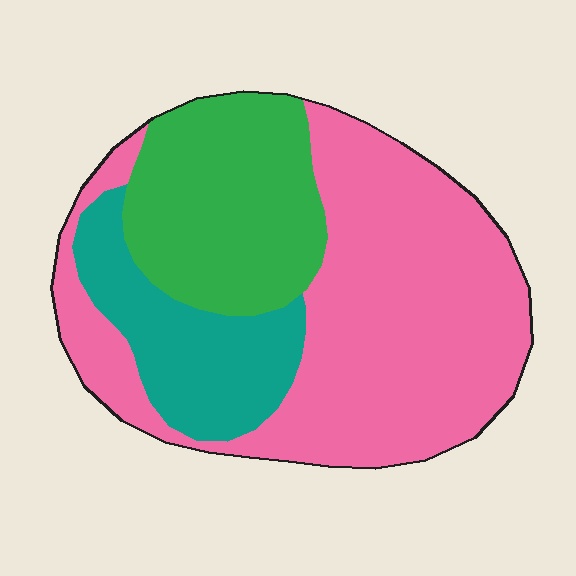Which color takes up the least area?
Teal, at roughly 20%.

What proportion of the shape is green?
Green takes up about one quarter (1/4) of the shape.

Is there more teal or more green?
Green.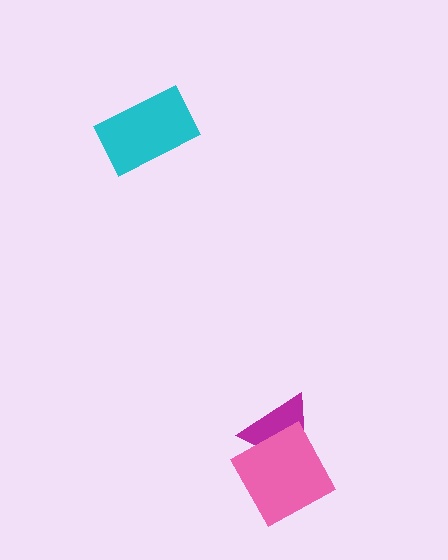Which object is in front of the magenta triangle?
The pink square is in front of the magenta triangle.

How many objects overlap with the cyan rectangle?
0 objects overlap with the cyan rectangle.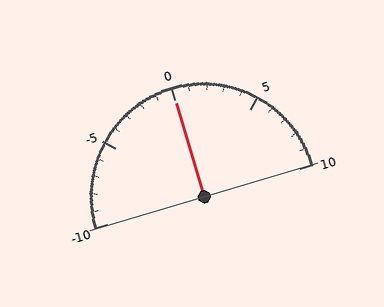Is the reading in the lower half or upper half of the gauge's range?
The reading is in the upper half of the range (-10 to 10).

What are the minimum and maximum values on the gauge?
The gauge ranges from -10 to 10.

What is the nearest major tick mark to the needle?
The nearest major tick mark is 0.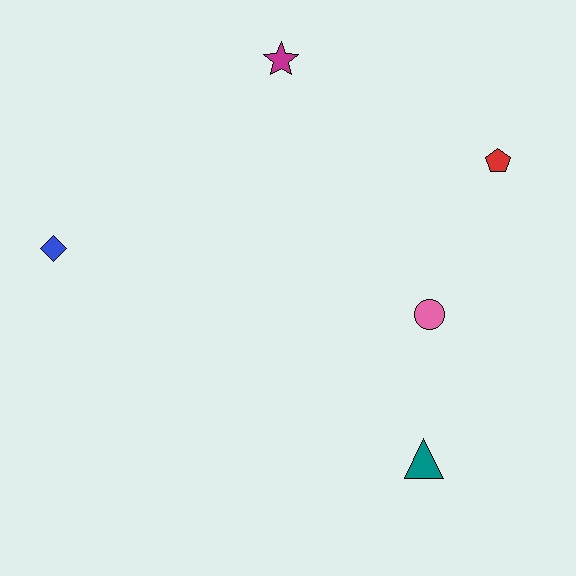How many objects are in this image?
There are 5 objects.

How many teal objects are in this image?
There is 1 teal object.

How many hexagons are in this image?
There are no hexagons.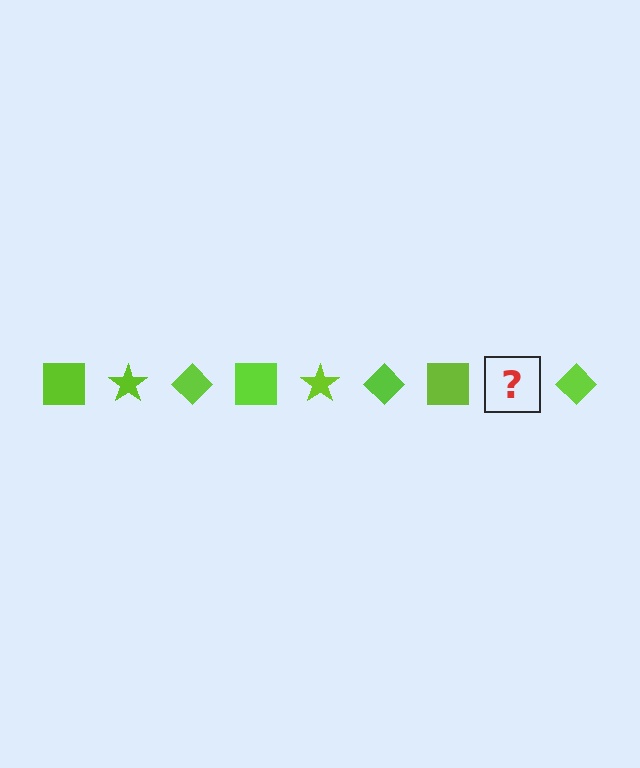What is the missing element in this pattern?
The missing element is a lime star.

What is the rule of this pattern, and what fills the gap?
The rule is that the pattern cycles through square, star, diamond shapes in lime. The gap should be filled with a lime star.